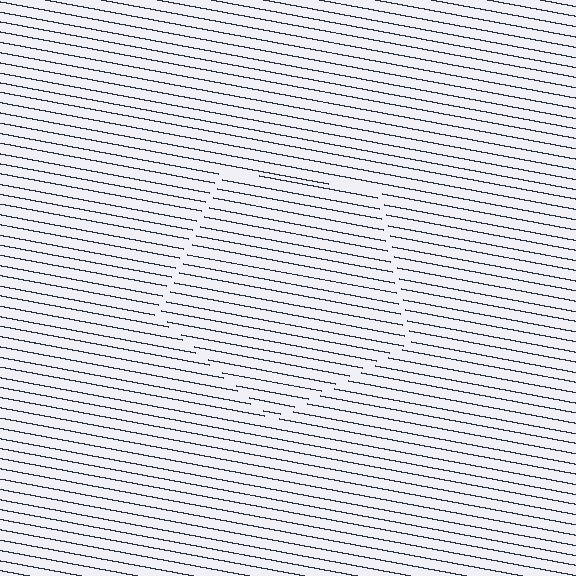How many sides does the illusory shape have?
5 sides — the line-ends trace a pentagon.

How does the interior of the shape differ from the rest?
The interior of the shape contains the same grating, shifted by half a period — the contour is defined by the phase discontinuity where line-ends from the inner and outer gratings abut.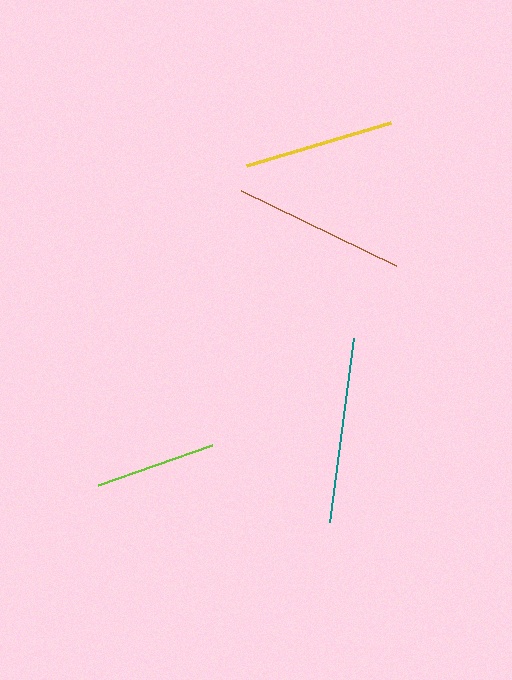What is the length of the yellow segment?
The yellow segment is approximately 150 pixels long.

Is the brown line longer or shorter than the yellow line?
The brown line is longer than the yellow line.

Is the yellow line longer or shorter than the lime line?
The yellow line is longer than the lime line.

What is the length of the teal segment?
The teal segment is approximately 186 pixels long.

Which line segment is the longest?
The teal line is the longest at approximately 186 pixels.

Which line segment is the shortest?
The lime line is the shortest at approximately 121 pixels.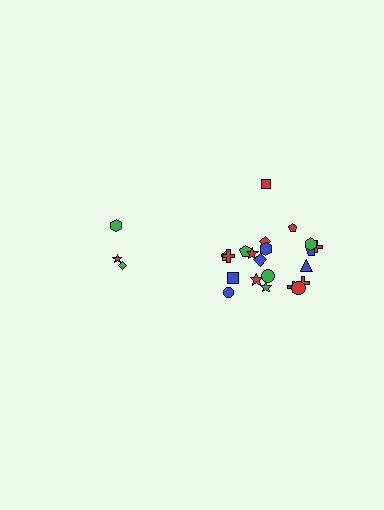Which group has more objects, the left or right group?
The right group.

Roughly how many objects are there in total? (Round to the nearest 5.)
Roughly 25 objects in total.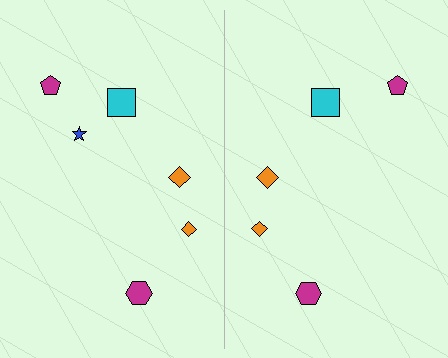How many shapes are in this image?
There are 11 shapes in this image.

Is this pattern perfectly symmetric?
No, the pattern is not perfectly symmetric. A blue star is missing from the right side.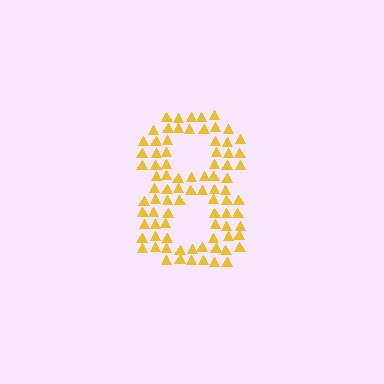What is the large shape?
The large shape is the digit 8.